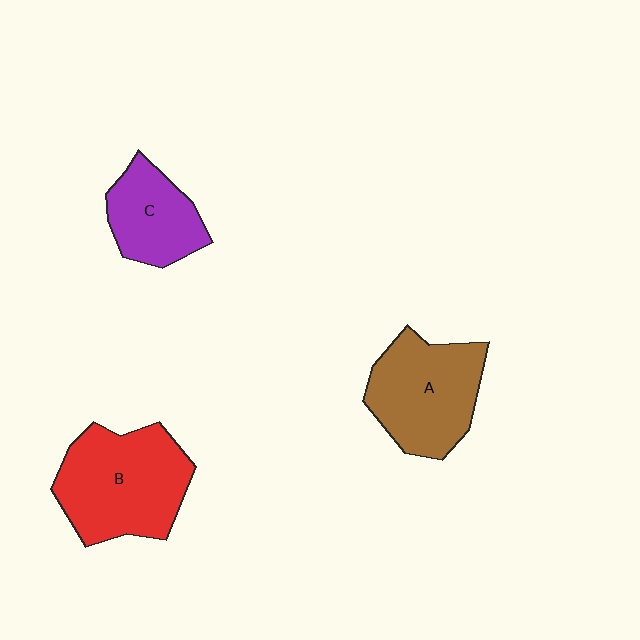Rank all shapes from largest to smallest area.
From largest to smallest: B (red), A (brown), C (purple).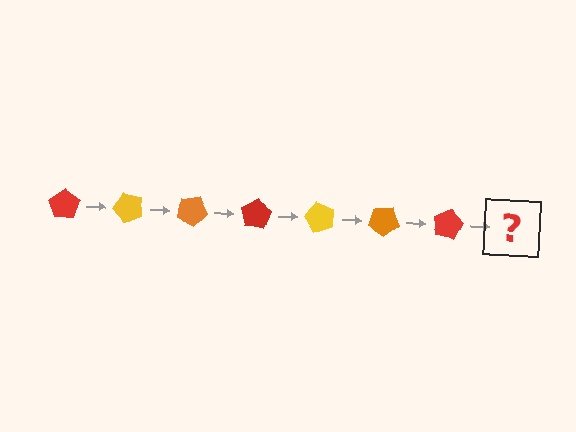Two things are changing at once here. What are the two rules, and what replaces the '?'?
The two rules are that it rotates 50 degrees each step and the color cycles through red, yellow, and orange. The '?' should be a yellow pentagon, rotated 350 degrees from the start.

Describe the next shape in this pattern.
It should be a yellow pentagon, rotated 350 degrees from the start.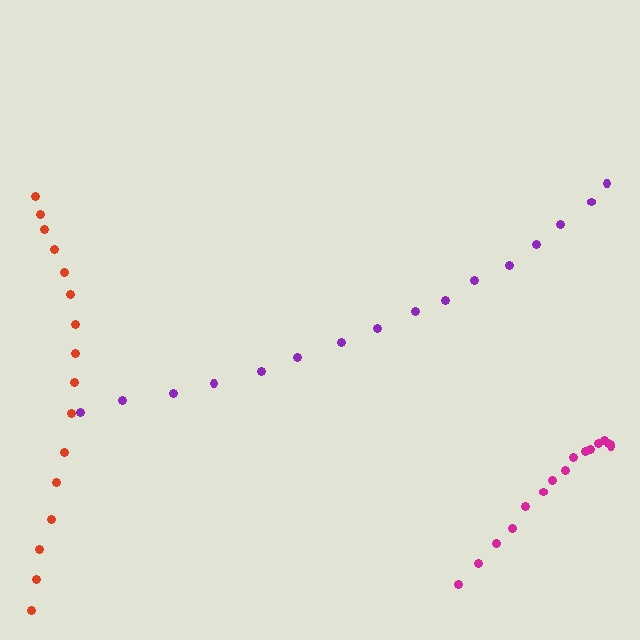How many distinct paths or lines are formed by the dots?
There are 3 distinct paths.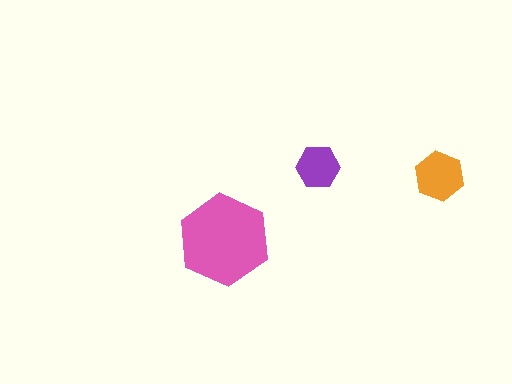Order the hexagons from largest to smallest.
the pink one, the orange one, the purple one.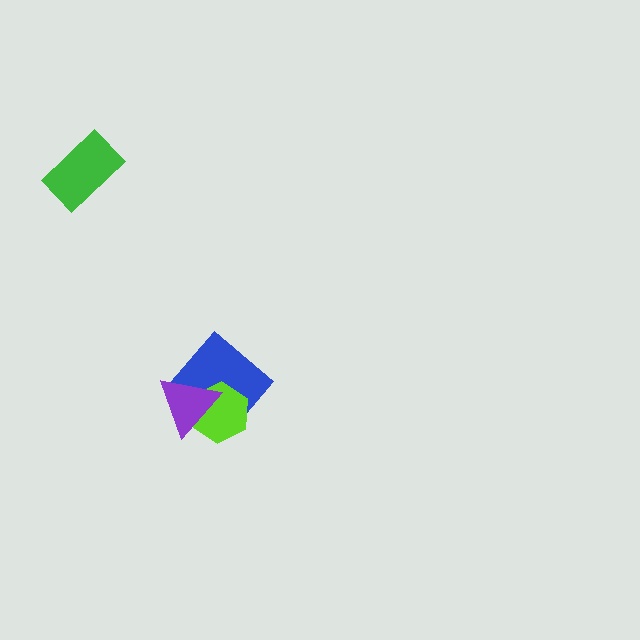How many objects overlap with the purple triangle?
2 objects overlap with the purple triangle.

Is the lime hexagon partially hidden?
Yes, it is partially covered by another shape.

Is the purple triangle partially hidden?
No, no other shape covers it.